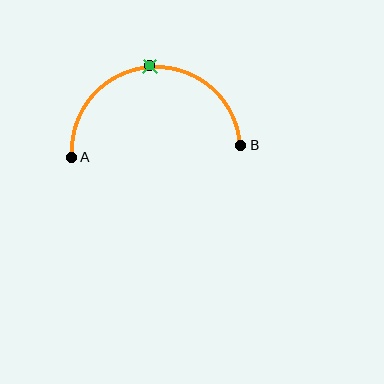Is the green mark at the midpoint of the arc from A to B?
Yes. The green mark lies on the arc at equal arc-length from both A and B — it is the arc midpoint.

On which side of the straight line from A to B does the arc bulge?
The arc bulges above the straight line connecting A and B.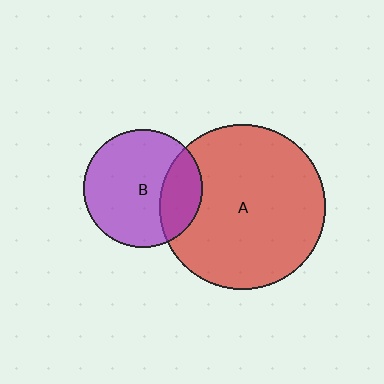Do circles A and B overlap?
Yes.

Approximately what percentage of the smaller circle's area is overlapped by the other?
Approximately 25%.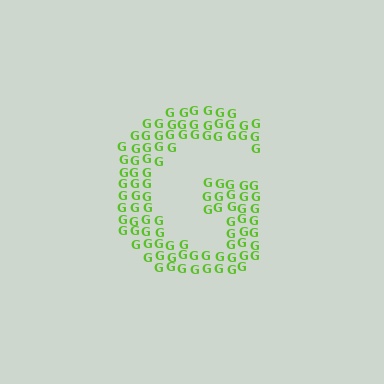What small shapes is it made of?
It is made of small letter G's.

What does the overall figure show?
The overall figure shows the letter G.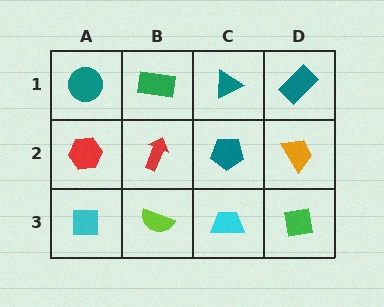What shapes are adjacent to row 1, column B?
A red arrow (row 2, column B), a teal circle (row 1, column A), a teal triangle (row 1, column C).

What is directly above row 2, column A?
A teal circle.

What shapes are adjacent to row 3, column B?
A red arrow (row 2, column B), a cyan square (row 3, column A), a cyan trapezoid (row 3, column C).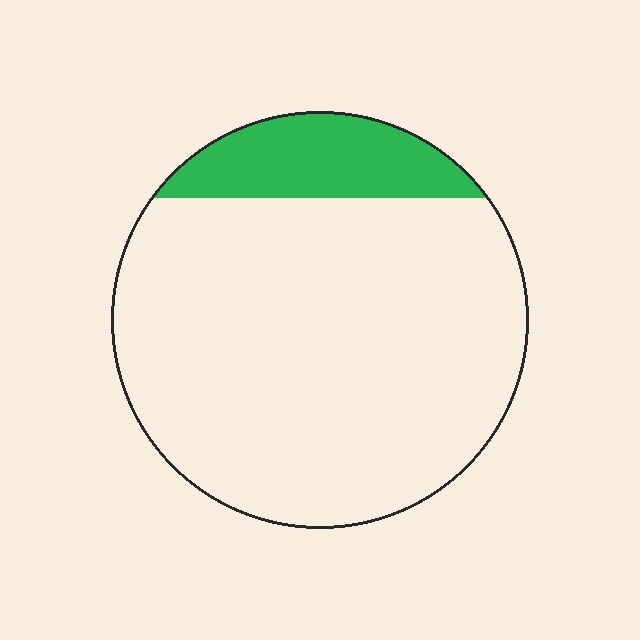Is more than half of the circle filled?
No.